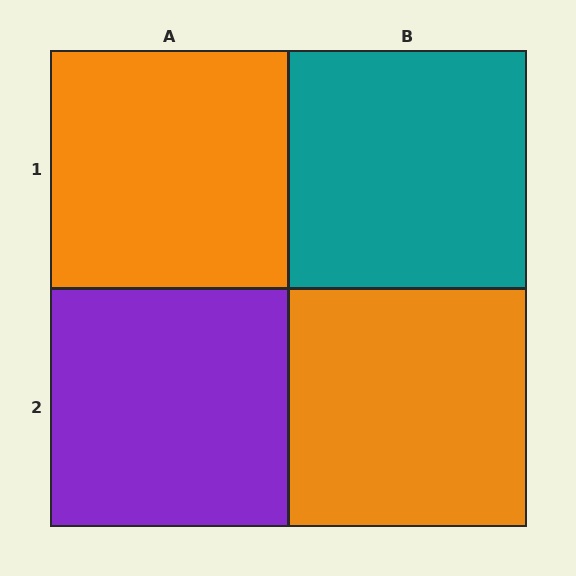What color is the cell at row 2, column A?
Purple.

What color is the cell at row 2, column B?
Orange.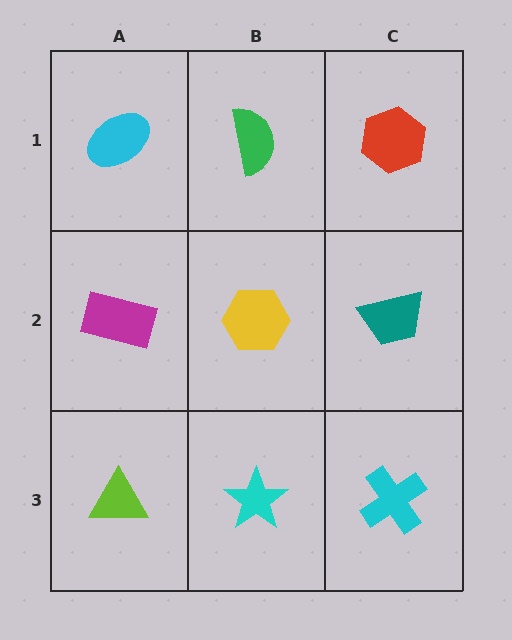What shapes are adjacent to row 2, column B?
A green semicircle (row 1, column B), a cyan star (row 3, column B), a magenta rectangle (row 2, column A), a teal trapezoid (row 2, column C).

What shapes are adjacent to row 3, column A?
A magenta rectangle (row 2, column A), a cyan star (row 3, column B).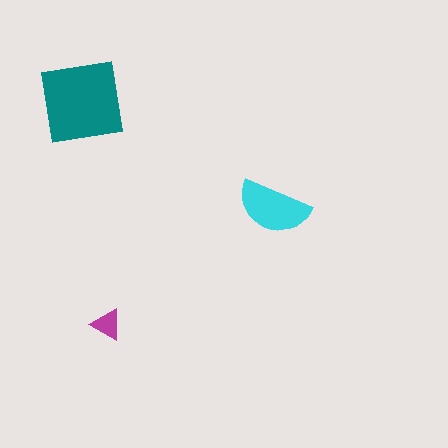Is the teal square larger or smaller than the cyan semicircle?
Larger.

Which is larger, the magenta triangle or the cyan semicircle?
The cyan semicircle.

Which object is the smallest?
The magenta triangle.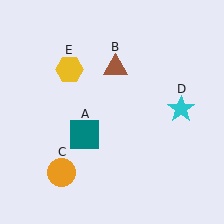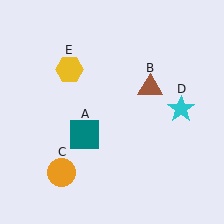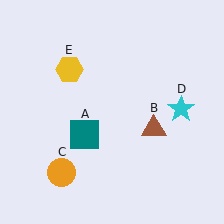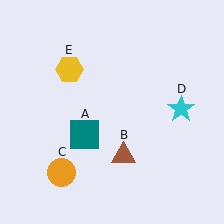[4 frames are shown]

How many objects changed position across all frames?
1 object changed position: brown triangle (object B).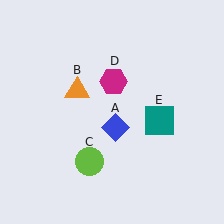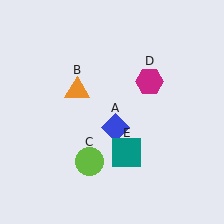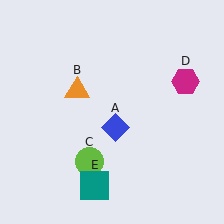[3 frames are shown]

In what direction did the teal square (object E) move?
The teal square (object E) moved down and to the left.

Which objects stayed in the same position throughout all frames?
Blue diamond (object A) and orange triangle (object B) and lime circle (object C) remained stationary.